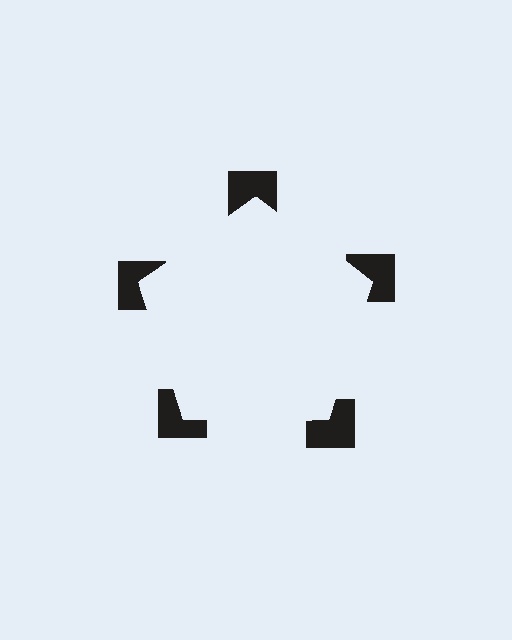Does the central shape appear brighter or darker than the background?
It typically appears slightly brighter than the background, even though no actual brightness change is drawn.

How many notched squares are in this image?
There are 5 — one at each vertex of the illusory pentagon.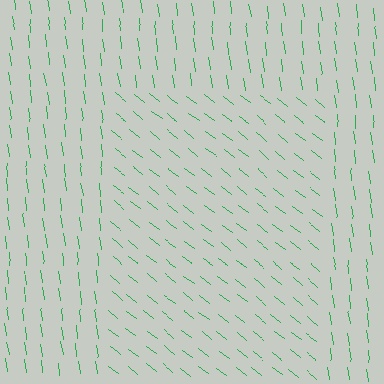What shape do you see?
I see a rectangle.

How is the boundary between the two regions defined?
The boundary is defined purely by a change in line orientation (approximately 45 degrees difference). All lines are the same color and thickness.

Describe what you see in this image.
The image is filled with small green line segments. A rectangle region in the image has lines oriented differently from the surrounding lines, creating a visible texture boundary.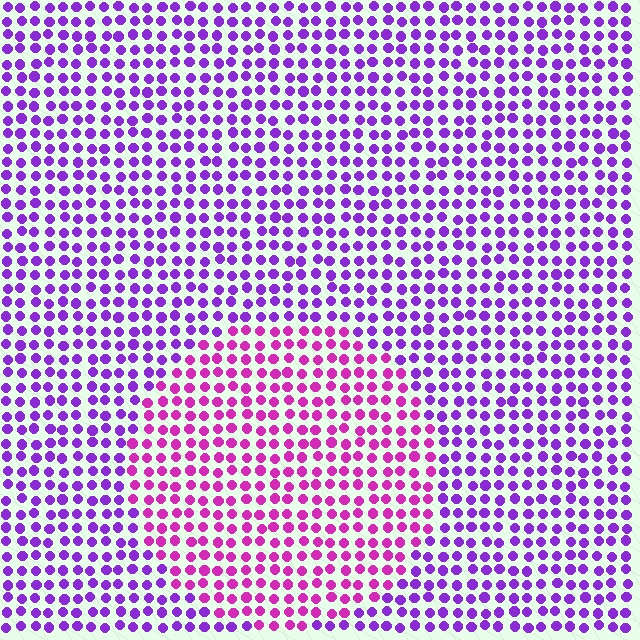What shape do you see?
I see a circle.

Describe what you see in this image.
The image is filled with small purple elements in a uniform arrangement. A circle-shaped region is visible where the elements are tinted to a slightly different hue, forming a subtle color boundary.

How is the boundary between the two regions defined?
The boundary is defined purely by a slight shift in hue (about 36 degrees). Spacing, size, and orientation are identical on both sides.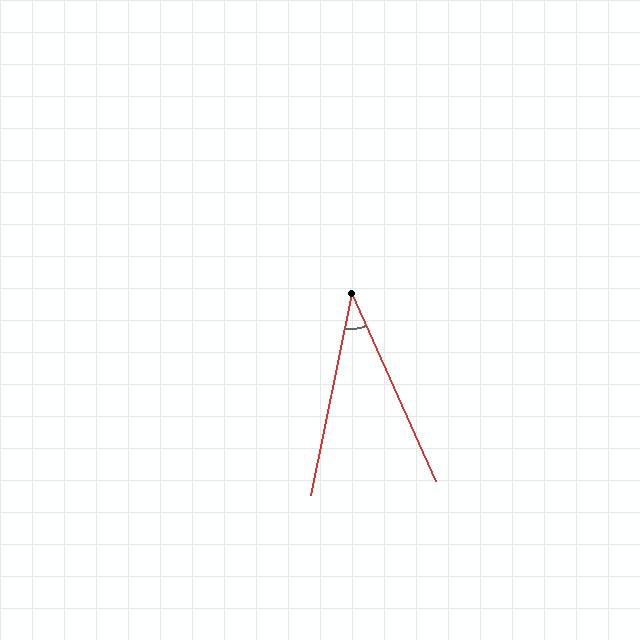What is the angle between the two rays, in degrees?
Approximately 35 degrees.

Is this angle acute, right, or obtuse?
It is acute.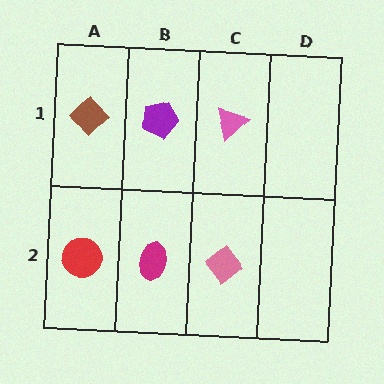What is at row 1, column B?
A purple pentagon.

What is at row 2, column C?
A pink diamond.